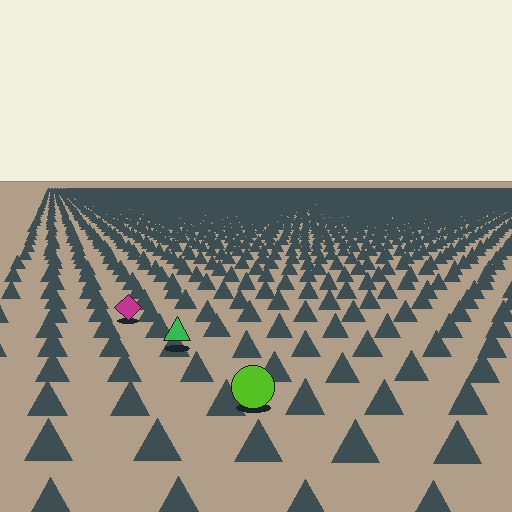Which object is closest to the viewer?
The lime circle is closest. The texture marks near it are larger and more spread out.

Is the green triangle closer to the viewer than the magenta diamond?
Yes. The green triangle is closer — you can tell from the texture gradient: the ground texture is coarser near it.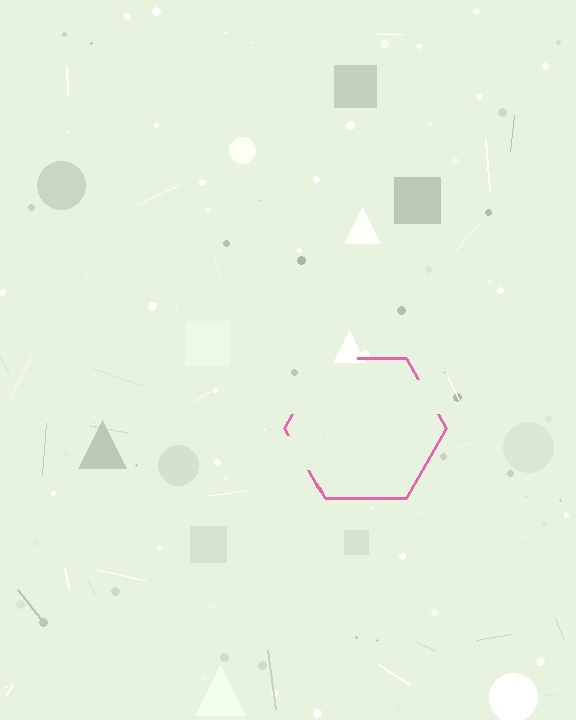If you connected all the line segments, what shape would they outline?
They would outline a hexagon.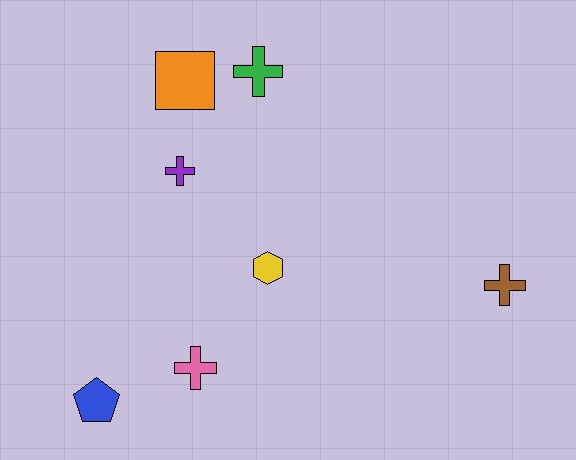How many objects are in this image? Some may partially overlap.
There are 7 objects.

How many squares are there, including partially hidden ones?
There is 1 square.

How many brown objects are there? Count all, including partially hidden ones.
There is 1 brown object.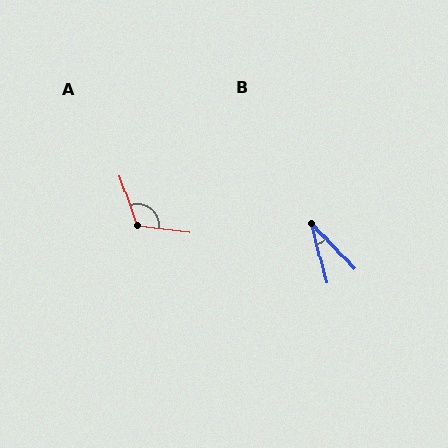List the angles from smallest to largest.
B (29°), A (116°).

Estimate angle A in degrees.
Approximately 116 degrees.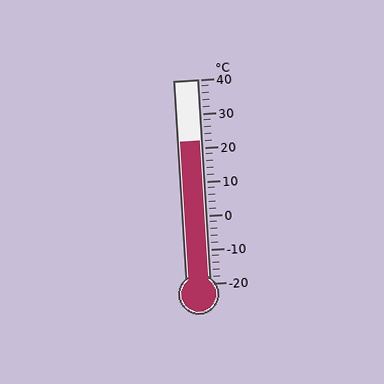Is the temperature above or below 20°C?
The temperature is above 20°C.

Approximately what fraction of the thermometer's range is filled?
The thermometer is filled to approximately 70% of its range.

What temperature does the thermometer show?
The thermometer shows approximately 22°C.